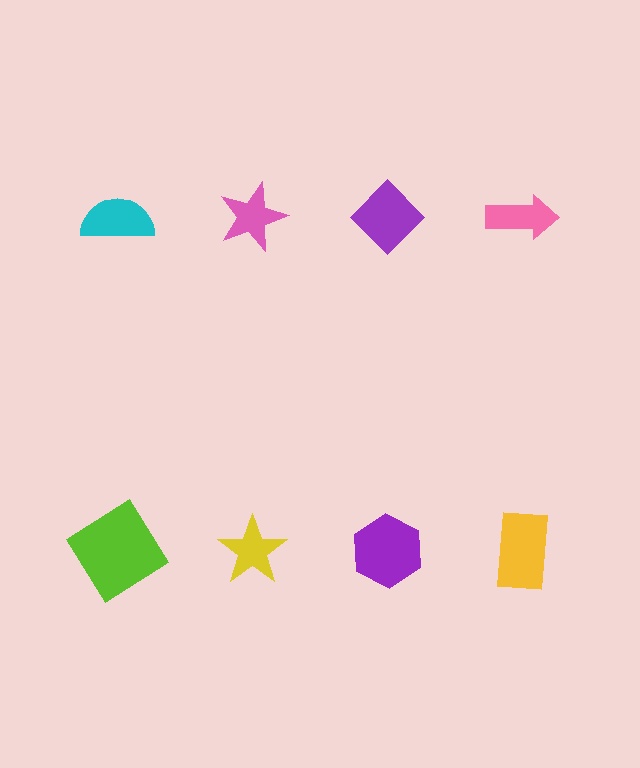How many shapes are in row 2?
4 shapes.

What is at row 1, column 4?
A pink arrow.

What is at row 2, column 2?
A yellow star.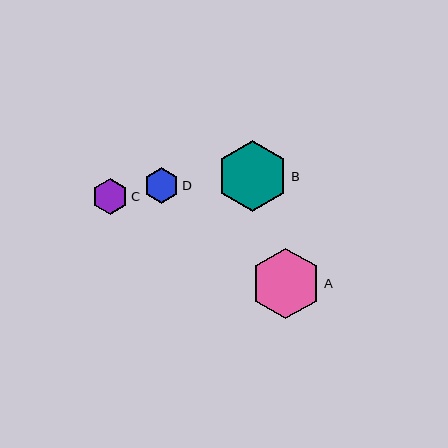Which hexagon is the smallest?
Hexagon D is the smallest with a size of approximately 35 pixels.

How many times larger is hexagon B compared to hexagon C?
Hexagon B is approximately 2.0 times the size of hexagon C.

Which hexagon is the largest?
Hexagon B is the largest with a size of approximately 71 pixels.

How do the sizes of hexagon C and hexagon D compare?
Hexagon C and hexagon D are approximately the same size.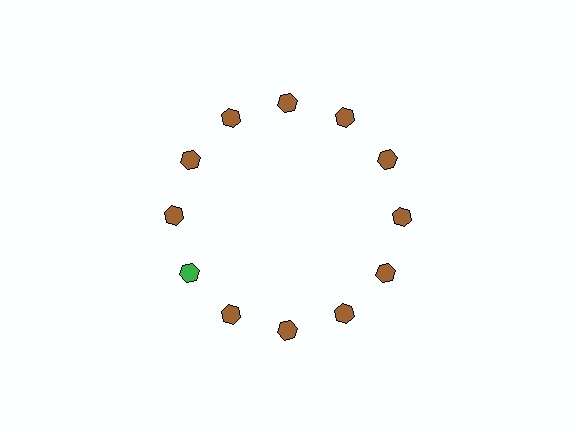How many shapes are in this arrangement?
There are 12 shapes arranged in a ring pattern.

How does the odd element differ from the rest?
It has a different color: green instead of brown.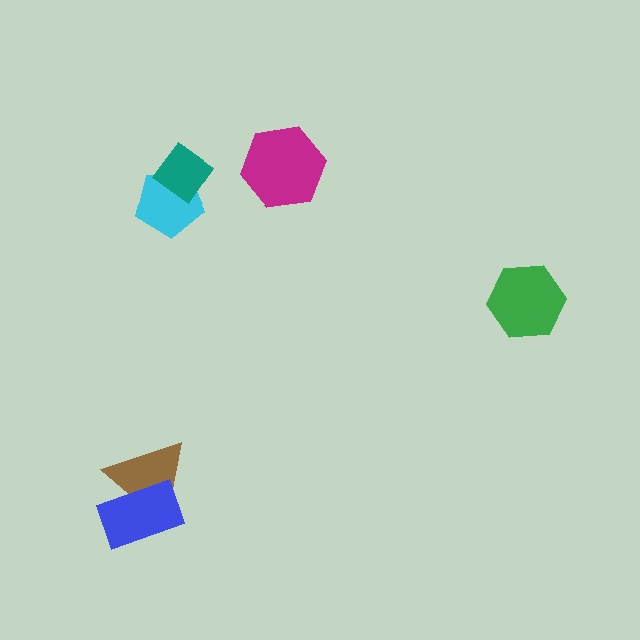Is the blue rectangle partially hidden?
No, no other shape covers it.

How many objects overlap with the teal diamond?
1 object overlaps with the teal diamond.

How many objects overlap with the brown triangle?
1 object overlaps with the brown triangle.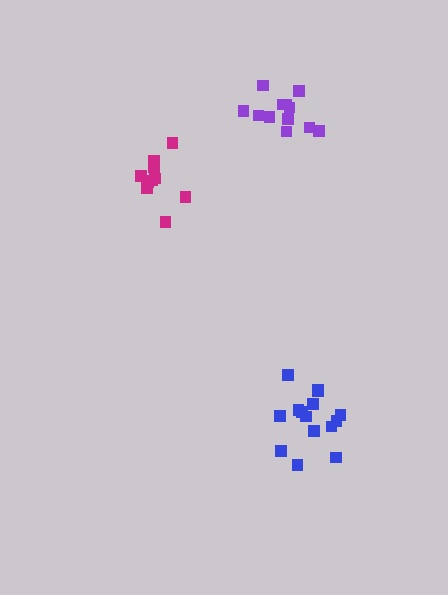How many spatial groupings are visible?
There are 3 spatial groupings.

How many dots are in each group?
Group 1: 10 dots, Group 2: 15 dots, Group 3: 12 dots (37 total).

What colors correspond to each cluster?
The clusters are colored: magenta, blue, purple.